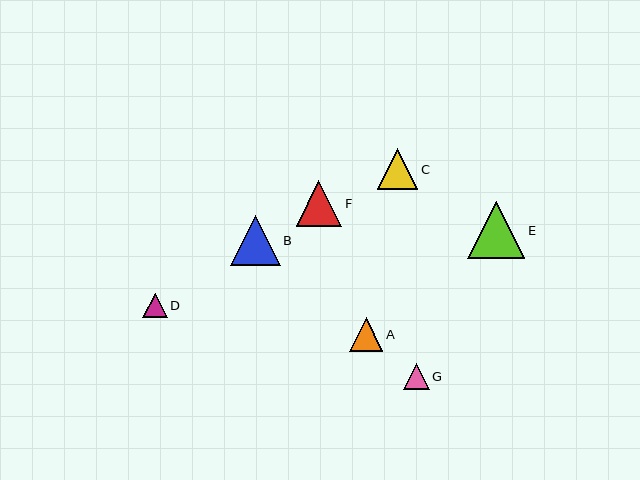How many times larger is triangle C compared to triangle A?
Triangle C is approximately 1.2 times the size of triangle A.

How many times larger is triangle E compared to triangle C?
Triangle E is approximately 1.4 times the size of triangle C.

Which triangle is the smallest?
Triangle D is the smallest with a size of approximately 24 pixels.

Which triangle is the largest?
Triangle E is the largest with a size of approximately 57 pixels.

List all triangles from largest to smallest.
From largest to smallest: E, B, F, C, A, G, D.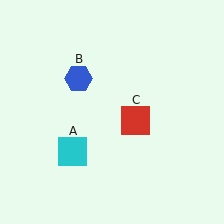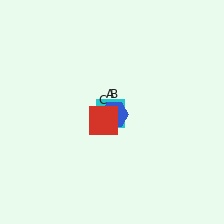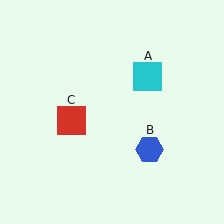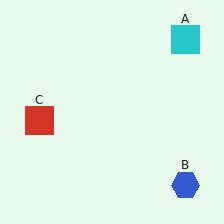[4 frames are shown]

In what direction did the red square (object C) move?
The red square (object C) moved left.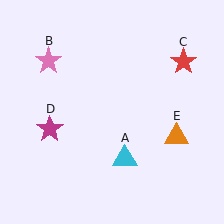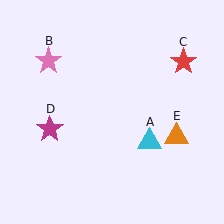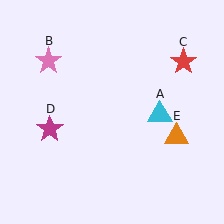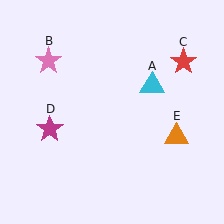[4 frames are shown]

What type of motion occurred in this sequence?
The cyan triangle (object A) rotated counterclockwise around the center of the scene.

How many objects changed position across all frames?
1 object changed position: cyan triangle (object A).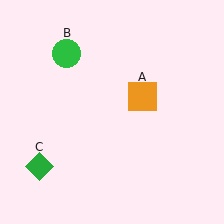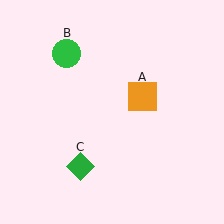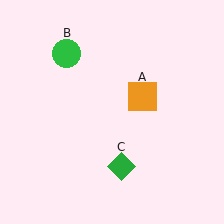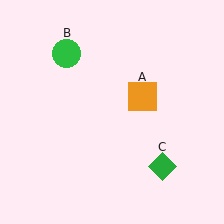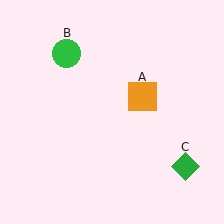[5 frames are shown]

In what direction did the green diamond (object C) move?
The green diamond (object C) moved right.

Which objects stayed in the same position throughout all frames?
Orange square (object A) and green circle (object B) remained stationary.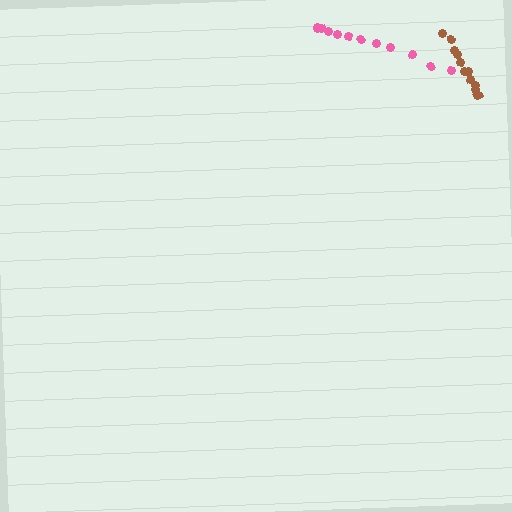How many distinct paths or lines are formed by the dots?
There are 2 distinct paths.